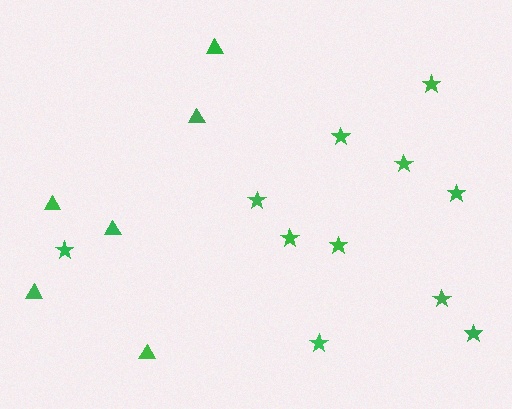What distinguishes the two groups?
There are 2 groups: one group of triangles (6) and one group of stars (11).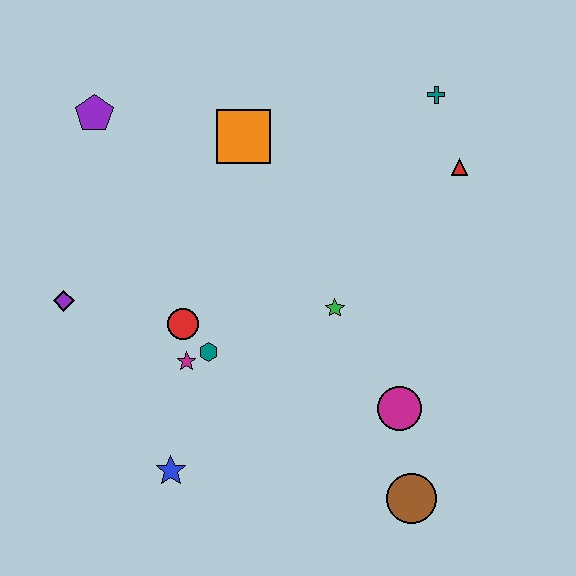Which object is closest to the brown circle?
The magenta circle is closest to the brown circle.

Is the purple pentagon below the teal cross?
Yes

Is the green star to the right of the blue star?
Yes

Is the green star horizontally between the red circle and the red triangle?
Yes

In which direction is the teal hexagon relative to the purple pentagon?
The teal hexagon is below the purple pentagon.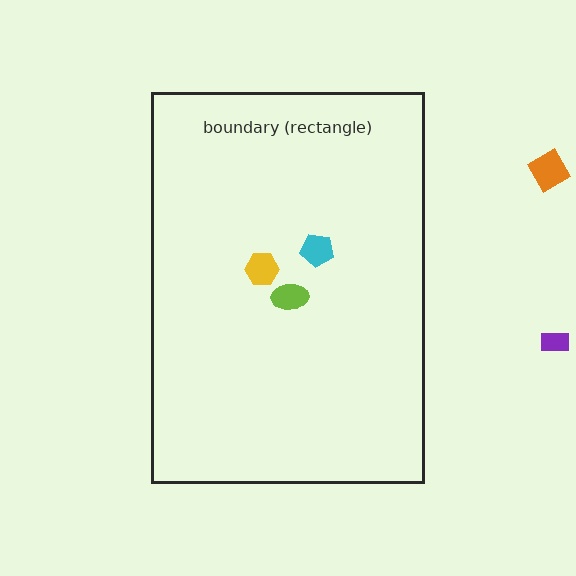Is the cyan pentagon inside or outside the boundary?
Inside.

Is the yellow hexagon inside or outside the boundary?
Inside.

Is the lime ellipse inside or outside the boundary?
Inside.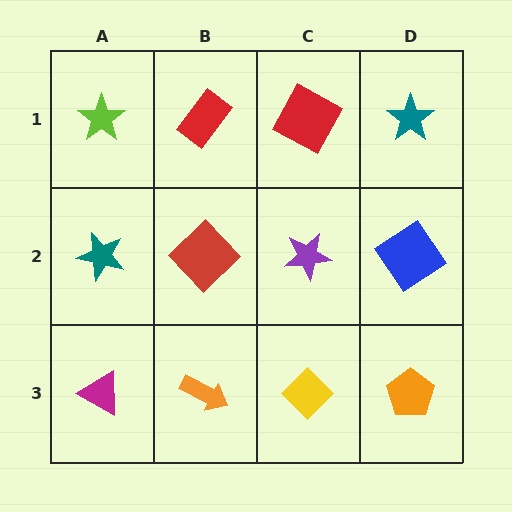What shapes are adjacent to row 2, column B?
A red rectangle (row 1, column B), an orange arrow (row 3, column B), a teal star (row 2, column A), a purple star (row 2, column C).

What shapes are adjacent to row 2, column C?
A red square (row 1, column C), a yellow diamond (row 3, column C), a red diamond (row 2, column B), a blue diamond (row 2, column D).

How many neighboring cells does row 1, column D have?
2.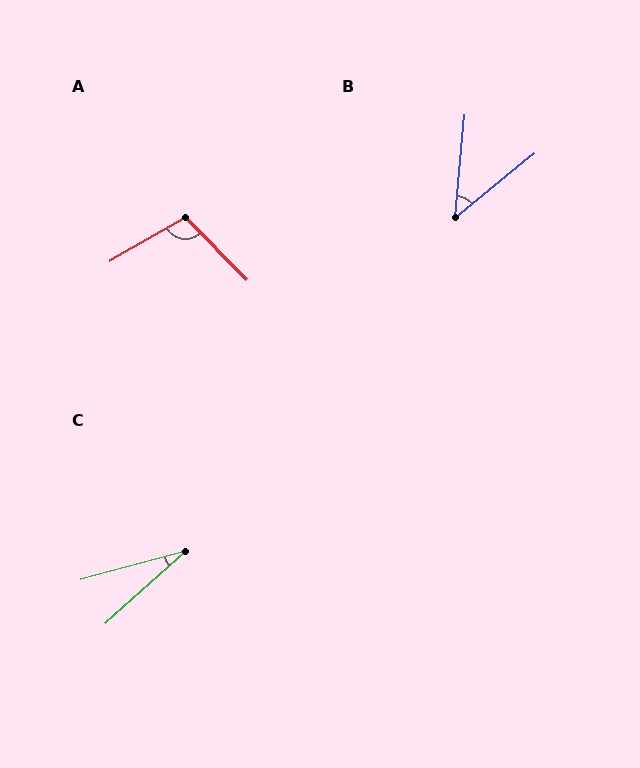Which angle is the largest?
A, at approximately 104 degrees.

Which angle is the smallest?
C, at approximately 27 degrees.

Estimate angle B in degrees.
Approximately 46 degrees.